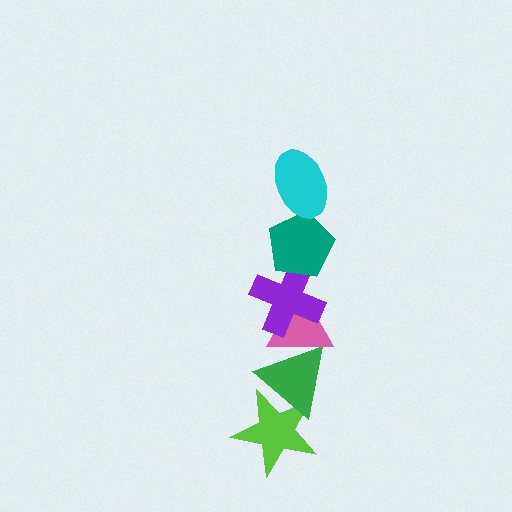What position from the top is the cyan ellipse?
The cyan ellipse is 1st from the top.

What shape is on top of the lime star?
The green triangle is on top of the lime star.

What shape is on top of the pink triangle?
The purple cross is on top of the pink triangle.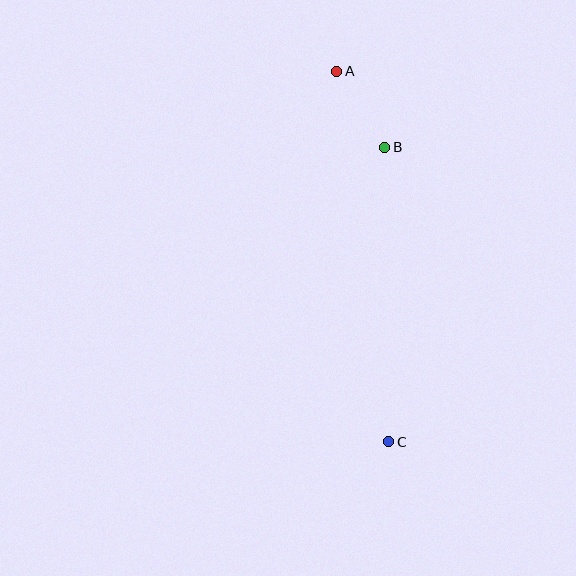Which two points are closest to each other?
Points A and B are closest to each other.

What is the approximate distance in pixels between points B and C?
The distance between B and C is approximately 294 pixels.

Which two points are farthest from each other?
Points A and C are farthest from each other.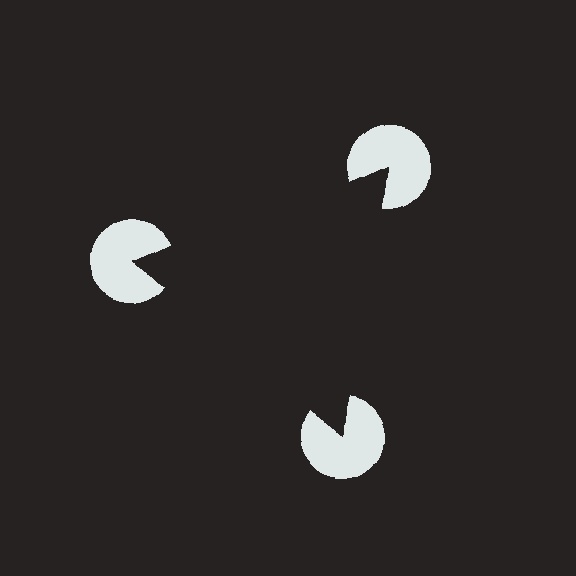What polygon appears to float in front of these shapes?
An illusory triangle — its edges are inferred from the aligned wedge cuts in the pac-man discs, not physically drawn.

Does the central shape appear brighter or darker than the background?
It typically appears slightly darker than the background, even though no actual brightness change is drawn.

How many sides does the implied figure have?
3 sides.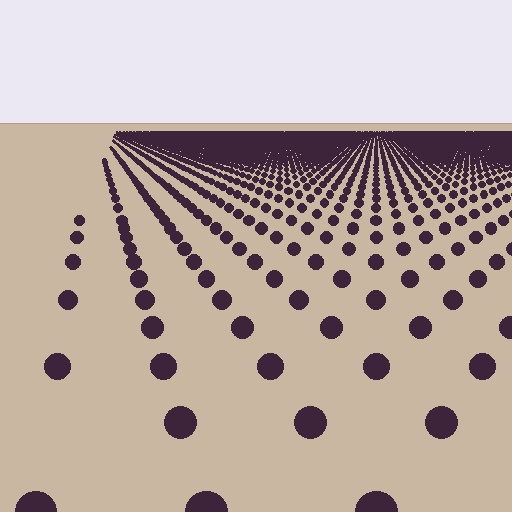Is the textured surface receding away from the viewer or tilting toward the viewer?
The surface is receding away from the viewer. Texture elements get smaller and denser toward the top.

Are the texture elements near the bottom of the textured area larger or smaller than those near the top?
Larger. Near the bottom, elements are closer to the viewer and appear at a bigger on-screen size.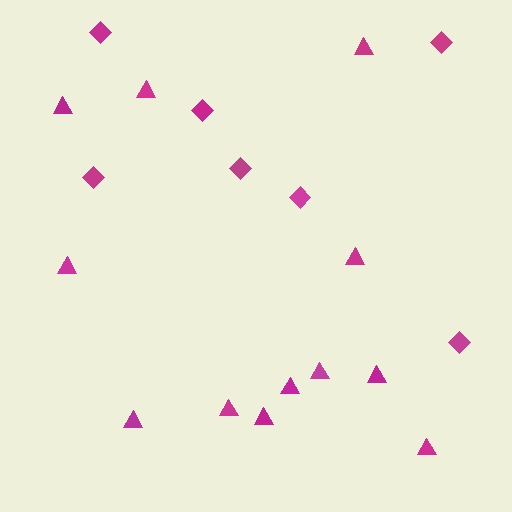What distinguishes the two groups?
There are 2 groups: one group of diamonds (7) and one group of triangles (12).